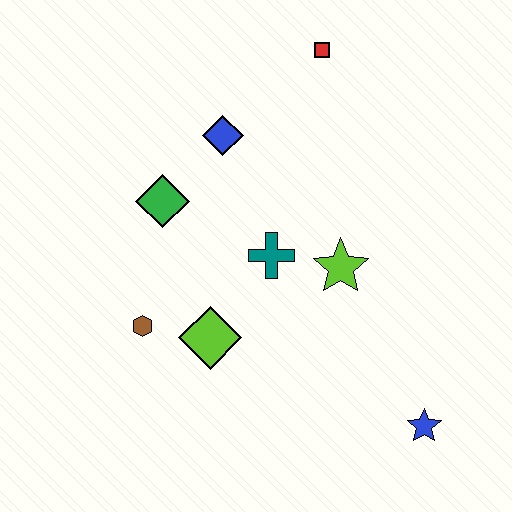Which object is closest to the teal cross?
The lime star is closest to the teal cross.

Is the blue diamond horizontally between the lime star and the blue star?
No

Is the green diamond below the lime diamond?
No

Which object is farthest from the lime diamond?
The red square is farthest from the lime diamond.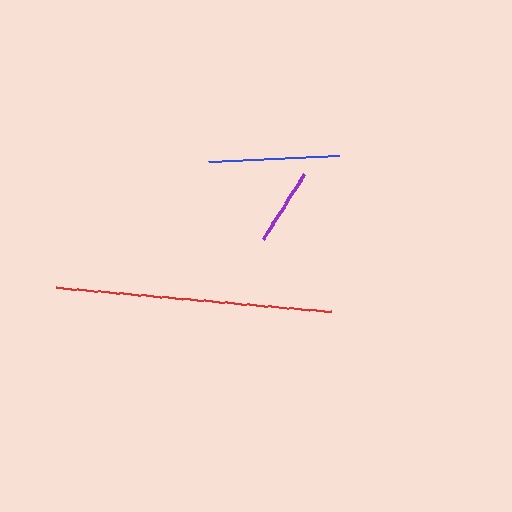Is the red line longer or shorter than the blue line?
The red line is longer than the blue line.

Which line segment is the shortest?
The purple line is the shortest at approximately 77 pixels.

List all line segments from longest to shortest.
From longest to shortest: red, blue, purple.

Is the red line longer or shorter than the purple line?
The red line is longer than the purple line.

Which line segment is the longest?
The red line is the longest at approximately 276 pixels.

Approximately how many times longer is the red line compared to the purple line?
The red line is approximately 3.6 times the length of the purple line.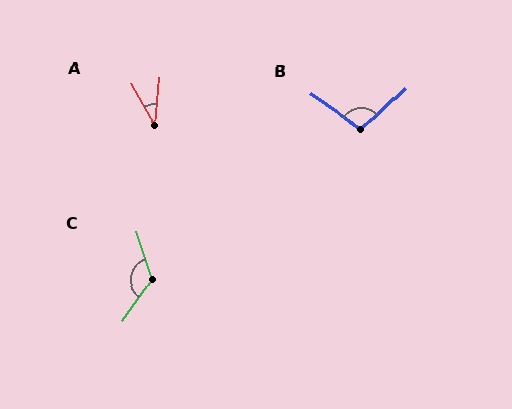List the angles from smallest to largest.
A (35°), B (102°), C (127°).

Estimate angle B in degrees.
Approximately 102 degrees.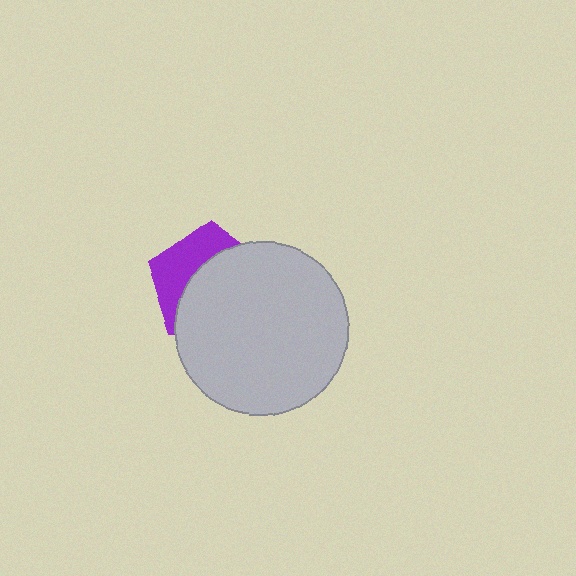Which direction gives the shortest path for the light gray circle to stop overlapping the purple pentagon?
Moving toward the lower-right gives the shortest separation.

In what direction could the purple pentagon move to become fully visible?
The purple pentagon could move toward the upper-left. That would shift it out from behind the light gray circle entirely.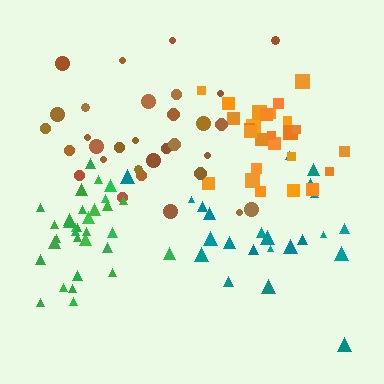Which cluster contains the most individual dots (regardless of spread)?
Green (32).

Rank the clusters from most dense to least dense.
green, orange, teal, brown.